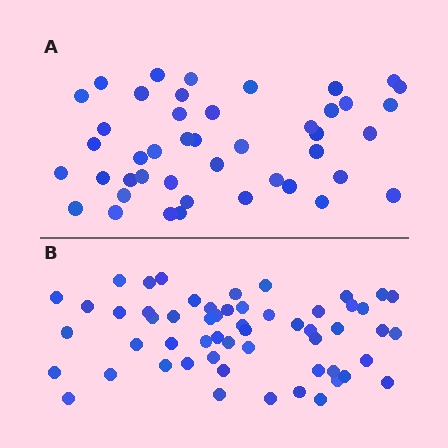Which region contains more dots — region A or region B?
Region B (the bottom region) has more dots.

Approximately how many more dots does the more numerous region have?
Region B has roughly 12 or so more dots than region A.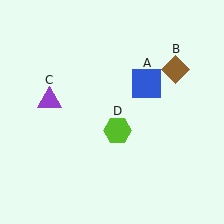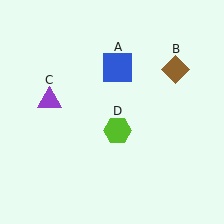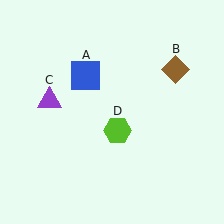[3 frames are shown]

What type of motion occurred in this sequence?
The blue square (object A) rotated counterclockwise around the center of the scene.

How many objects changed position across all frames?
1 object changed position: blue square (object A).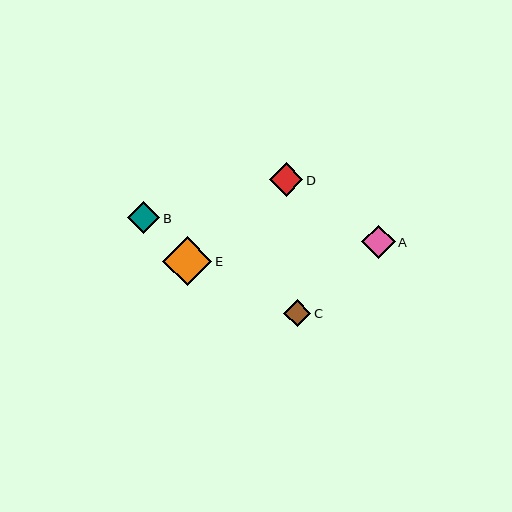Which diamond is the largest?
Diamond E is the largest with a size of approximately 49 pixels.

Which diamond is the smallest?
Diamond C is the smallest with a size of approximately 27 pixels.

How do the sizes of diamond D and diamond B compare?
Diamond D and diamond B are approximately the same size.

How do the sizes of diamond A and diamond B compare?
Diamond A and diamond B are approximately the same size.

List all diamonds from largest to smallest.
From largest to smallest: E, D, A, B, C.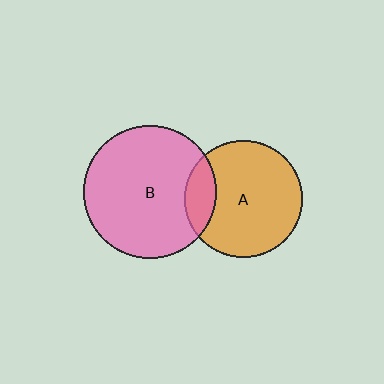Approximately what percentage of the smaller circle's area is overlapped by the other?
Approximately 15%.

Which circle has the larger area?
Circle B (pink).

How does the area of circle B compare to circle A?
Approximately 1.3 times.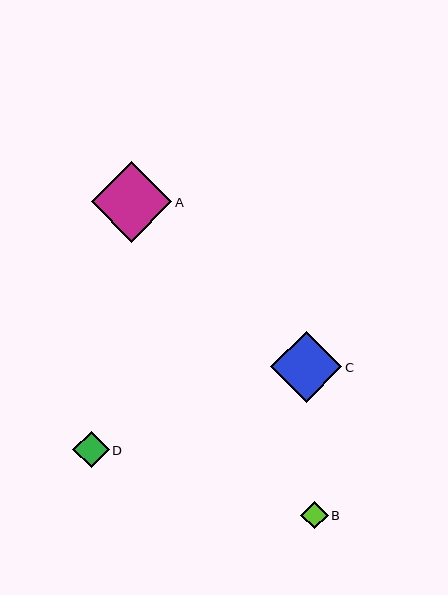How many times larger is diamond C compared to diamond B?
Diamond C is approximately 2.6 times the size of diamond B.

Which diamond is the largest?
Diamond A is the largest with a size of approximately 81 pixels.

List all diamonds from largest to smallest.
From largest to smallest: A, C, D, B.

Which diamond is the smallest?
Diamond B is the smallest with a size of approximately 27 pixels.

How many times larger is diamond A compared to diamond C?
Diamond A is approximately 1.1 times the size of diamond C.